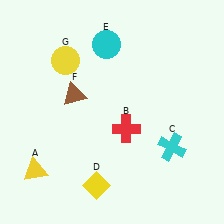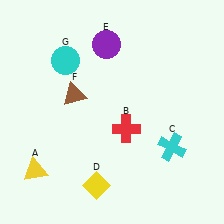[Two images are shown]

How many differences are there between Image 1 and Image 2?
There are 2 differences between the two images.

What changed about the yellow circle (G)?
In Image 1, G is yellow. In Image 2, it changed to cyan.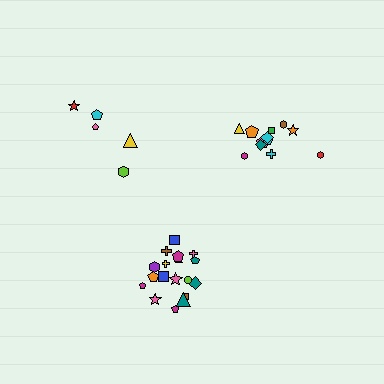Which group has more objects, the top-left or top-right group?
The top-right group.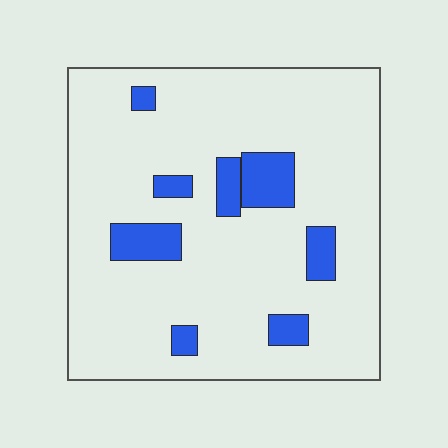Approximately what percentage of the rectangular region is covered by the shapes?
Approximately 15%.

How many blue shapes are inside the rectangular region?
8.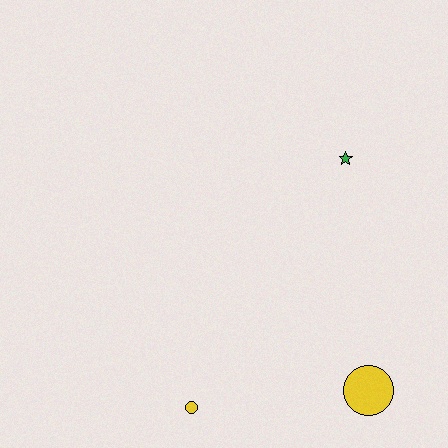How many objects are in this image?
There are 3 objects.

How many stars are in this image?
There is 1 star.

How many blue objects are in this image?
There are no blue objects.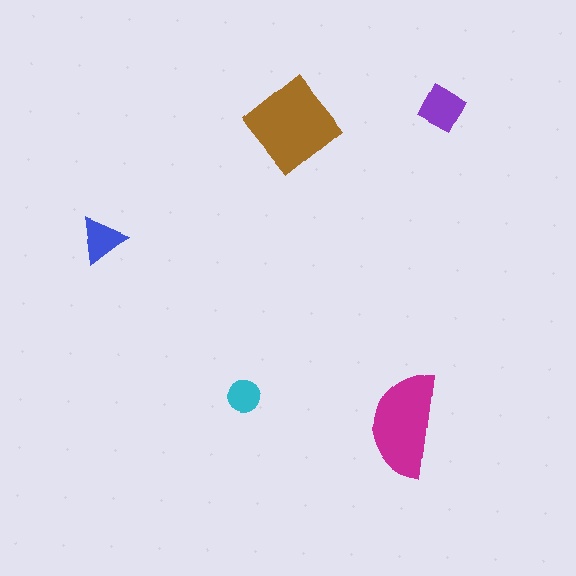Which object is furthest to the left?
The blue triangle is leftmost.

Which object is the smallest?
The cyan circle.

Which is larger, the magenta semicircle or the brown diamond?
The brown diamond.